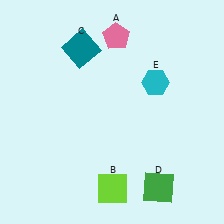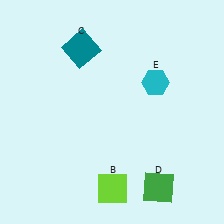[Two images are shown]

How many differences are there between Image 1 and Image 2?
There is 1 difference between the two images.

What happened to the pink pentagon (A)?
The pink pentagon (A) was removed in Image 2. It was in the top-right area of Image 1.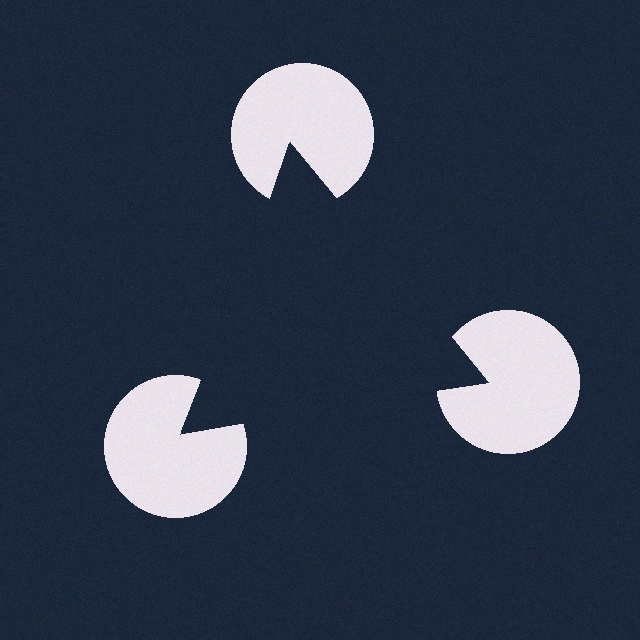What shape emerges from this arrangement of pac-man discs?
An illusory triangle — its edges are inferred from the aligned wedge cuts in the pac-man discs, not physically drawn.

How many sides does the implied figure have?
3 sides.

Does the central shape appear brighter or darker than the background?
It typically appears slightly darker than the background, even though no actual brightness change is drawn.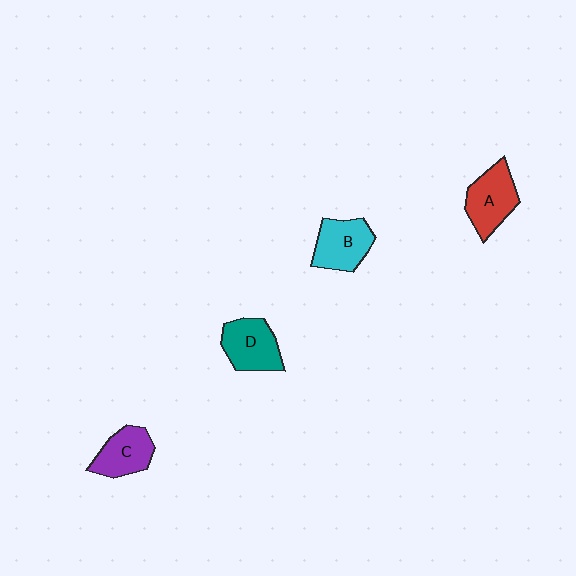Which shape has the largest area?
Shape A (red).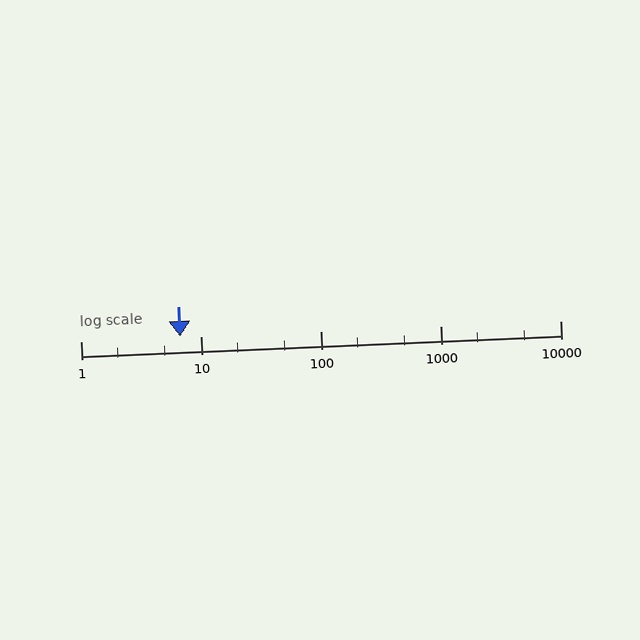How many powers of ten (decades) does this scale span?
The scale spans 4 decades, from 1 to 10000.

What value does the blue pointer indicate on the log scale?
The pointer indicates approximately 6.7.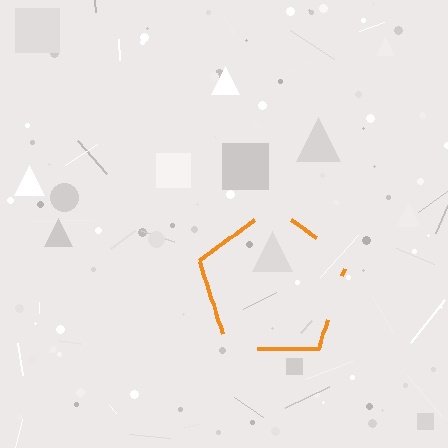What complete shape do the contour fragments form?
The contour fragments form a pentagon.